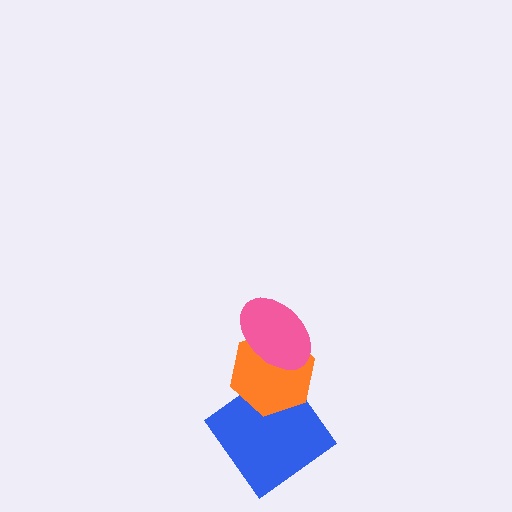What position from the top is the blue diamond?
The blue diamond is 3rd from the top.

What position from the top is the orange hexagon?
The orange hexagon is 2nd from the top.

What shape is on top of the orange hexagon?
The pink ellipse is on top of the orange hexagon.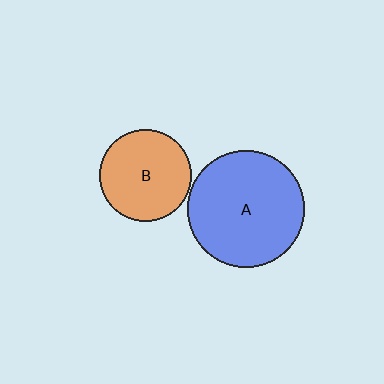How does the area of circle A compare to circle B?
Approximately 1.6 times.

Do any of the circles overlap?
No, none of the circles overlap.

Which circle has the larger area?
Circle A (blue).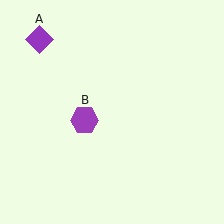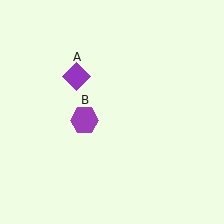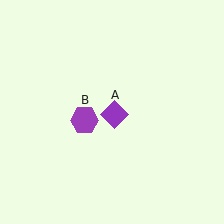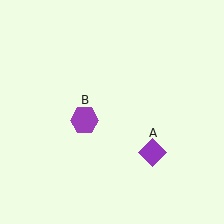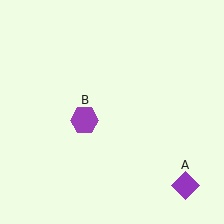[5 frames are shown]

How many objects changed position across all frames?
1 object changed position: purple diamond (object A).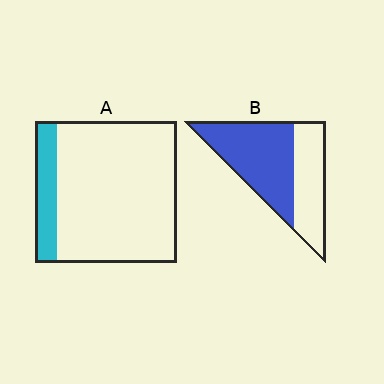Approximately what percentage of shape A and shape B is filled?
A is approximately 15% and B is approximately 60%.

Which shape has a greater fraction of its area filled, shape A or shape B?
Shape B.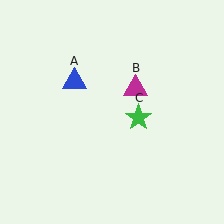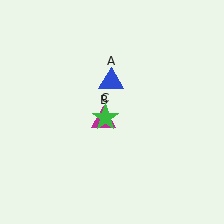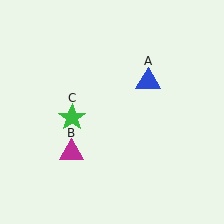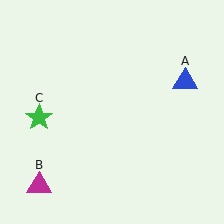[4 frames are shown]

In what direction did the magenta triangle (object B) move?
The magenta triangle (object B) moved down and to the left.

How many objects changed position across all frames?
3 objects changed position: blue triangle (object A), magenta triangle (object B), green star (object C).